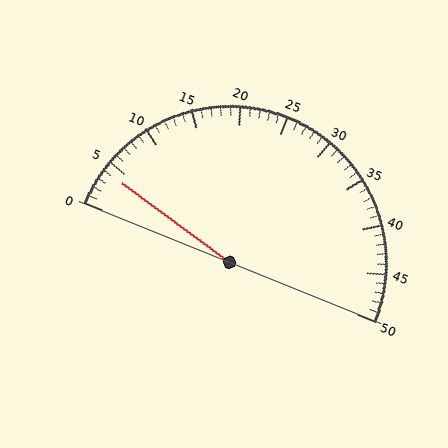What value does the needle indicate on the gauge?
The needle indicates approximately 4.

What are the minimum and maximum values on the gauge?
The gauge ranges from 0 to 50.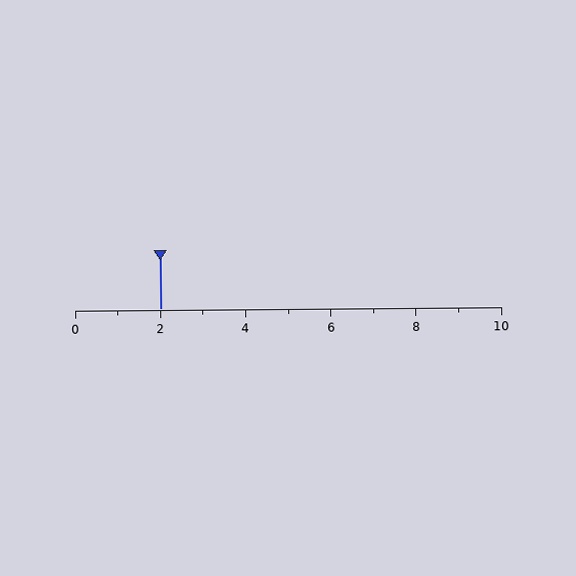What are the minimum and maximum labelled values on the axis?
The axis runs from 0 to 10.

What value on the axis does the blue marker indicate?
The marker indicates approximately 2.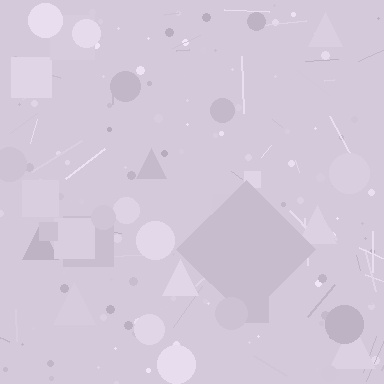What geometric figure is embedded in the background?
A diamond is embedded in the background.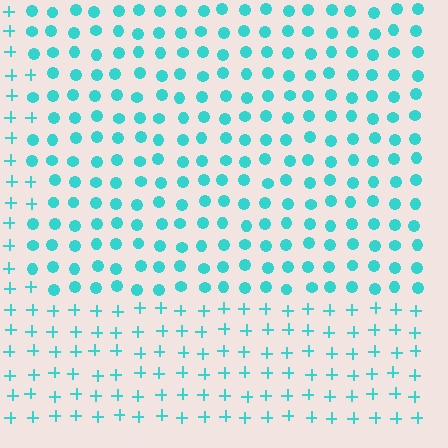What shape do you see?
I see a rectangle.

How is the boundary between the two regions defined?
The boundary is defined by a change in element shape: circles inside vs. plus signs outside. All elements share the same color and spacing.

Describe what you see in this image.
The image is filled with small cyan elements arranged in a uniform grid. A rectangle-shaped region contains circles, while the surrounding area contains plus signs. The boundary is defined purely by the change in element shape.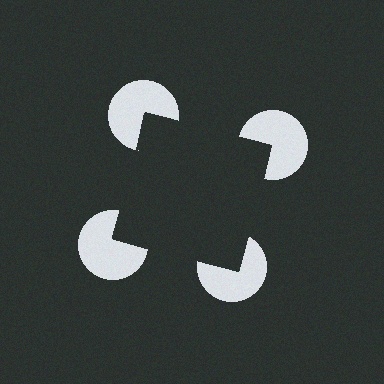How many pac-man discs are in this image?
There are 4 — one at each vertex of the illusory square.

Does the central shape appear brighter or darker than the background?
It typically appears slightly darker than the background, even though no actual brightness change is drawn.